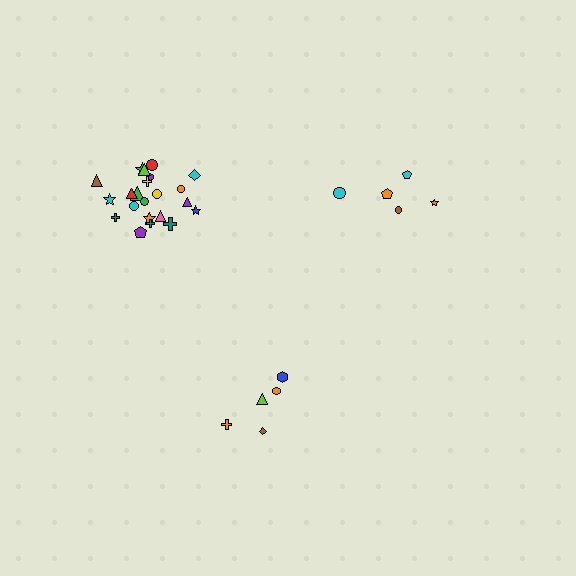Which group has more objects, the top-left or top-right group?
The top-left group.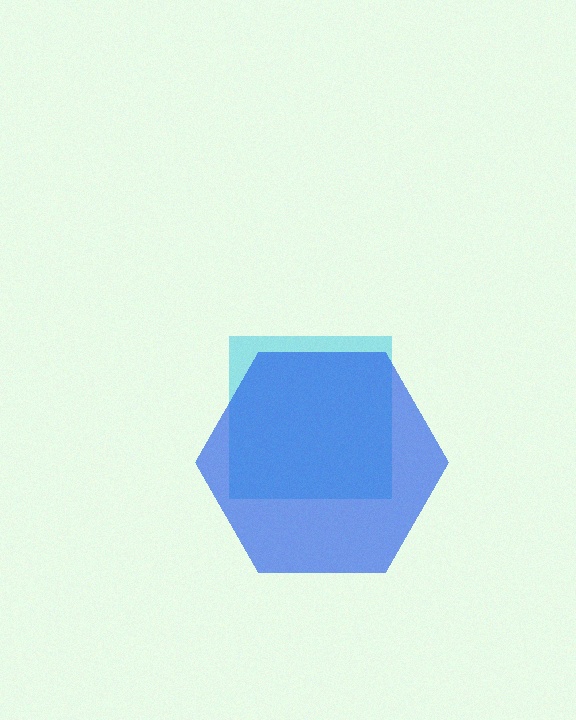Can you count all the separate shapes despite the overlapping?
Yes, there are 2 separate shapes.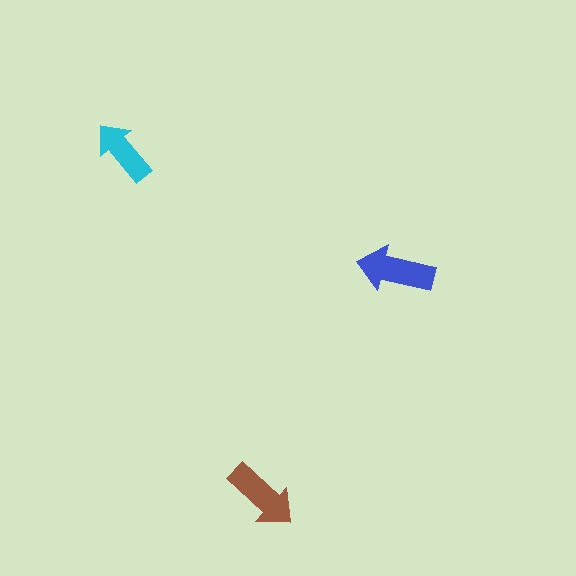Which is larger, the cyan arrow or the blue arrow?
The blue one.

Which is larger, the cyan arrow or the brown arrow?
The brown one.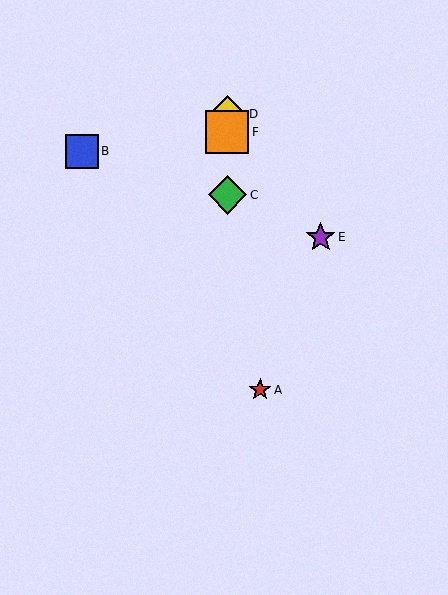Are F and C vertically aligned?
Yes, both are at x≈227.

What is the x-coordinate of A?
Object A is at x≈260.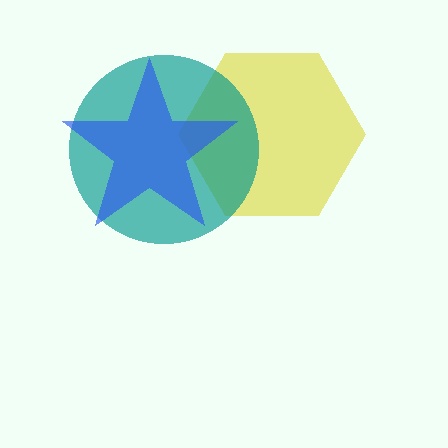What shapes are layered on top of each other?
The layered shapes are: a yellow hexagon, a teal circle, a blue star.